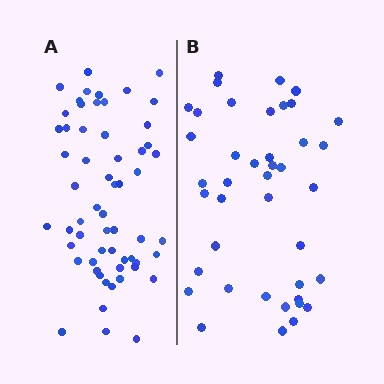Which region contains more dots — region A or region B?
Region A (the left region) has more dots.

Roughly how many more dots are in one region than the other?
Region A has approximately 20 more dots than region B.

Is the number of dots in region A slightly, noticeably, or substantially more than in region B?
Region A has noticeably more, but not dramatically so. The ratio is roughly 1.4 to 1.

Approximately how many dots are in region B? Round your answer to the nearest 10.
About 40 dots. (The exact count is 41, which rounds to 40.)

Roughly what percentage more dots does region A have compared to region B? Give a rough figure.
About 45% more.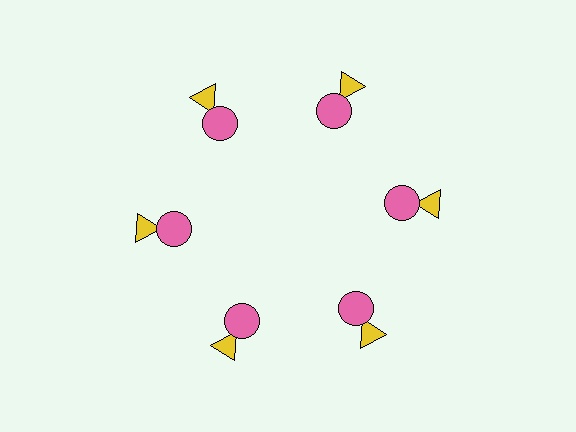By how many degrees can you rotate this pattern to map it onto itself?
The pattern maps onto itself every 60 degrees of rotation.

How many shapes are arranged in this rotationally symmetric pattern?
There are 12 shapes, arranged in 6 groups of 2.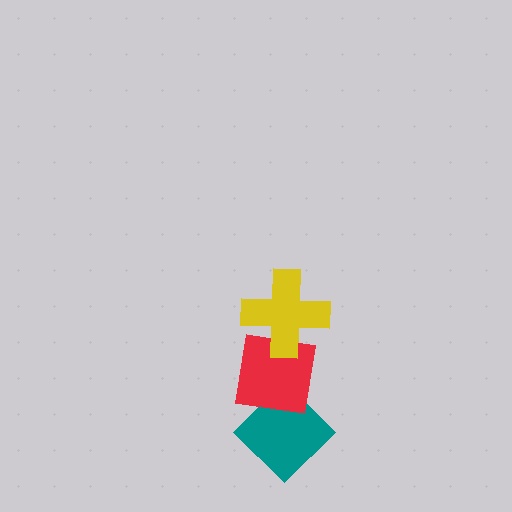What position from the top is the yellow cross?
The yellow cross is 1st from the top.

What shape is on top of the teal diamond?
The red square is on top of the teal diamond.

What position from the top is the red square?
The red square is 2nd from the top.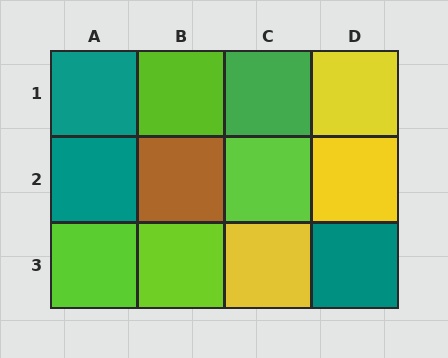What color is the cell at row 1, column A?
Teal.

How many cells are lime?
4 cells are lime.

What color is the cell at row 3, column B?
Lime.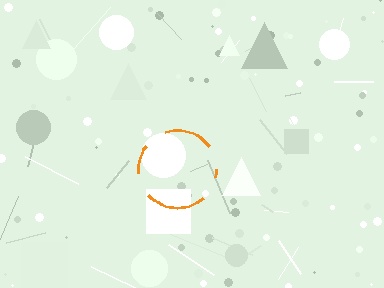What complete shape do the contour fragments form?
The contour fragments form a circle.